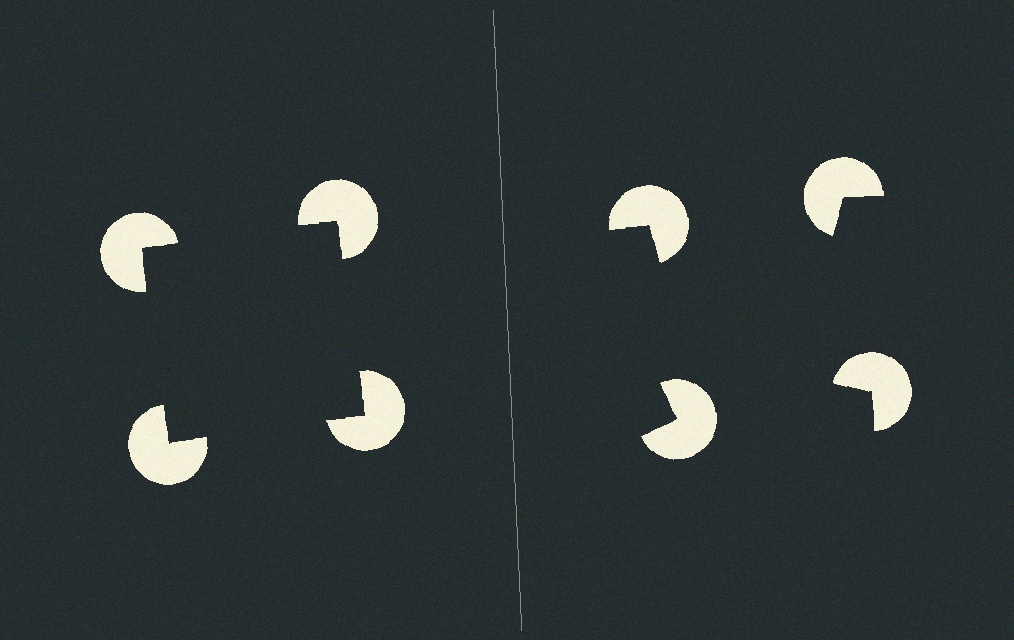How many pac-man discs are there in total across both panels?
8 — 4 on each side.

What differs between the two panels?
The pac-man discs are positioned identically on both sides; only the wedge orientations differ. On the left they align to a square; on the right they are misaligned.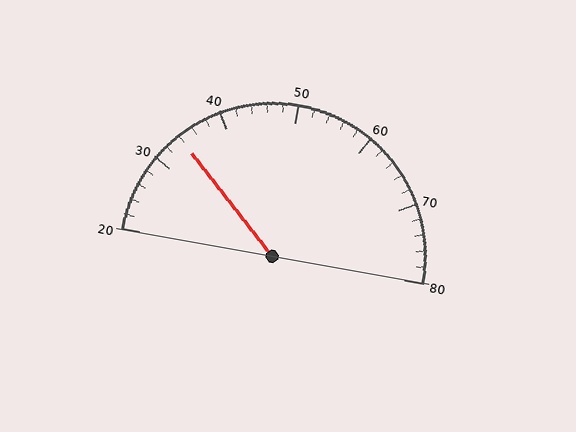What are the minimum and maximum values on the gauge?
The gauge ranges from 20 to 80.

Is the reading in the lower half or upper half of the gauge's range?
The reading is in the lower half of the range (20 to 80).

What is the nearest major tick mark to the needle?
The nearest major tick mark is 30.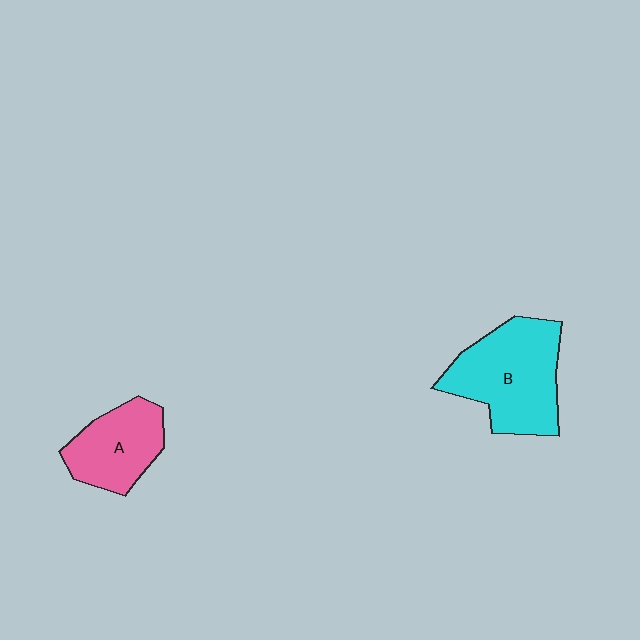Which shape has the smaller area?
Shape A (pink).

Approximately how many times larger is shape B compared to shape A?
Approximately 1.5 times.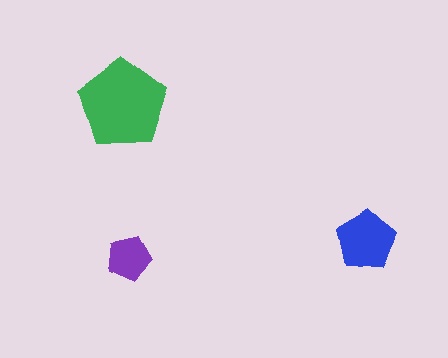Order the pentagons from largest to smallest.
the green one, the blue one, the purple one.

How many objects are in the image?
There are 3 objects in the image.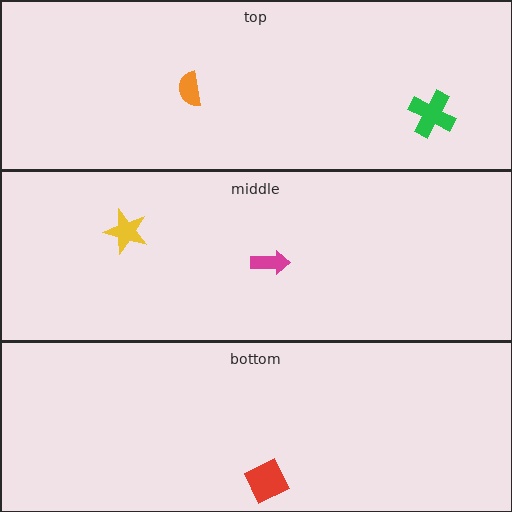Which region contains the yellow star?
The middle region.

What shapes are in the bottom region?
The red diamond.